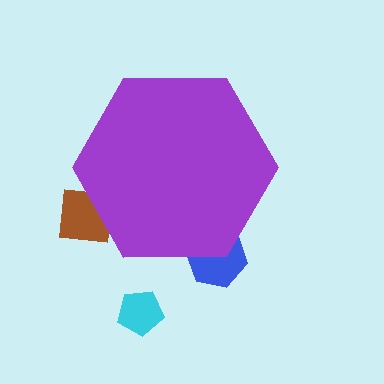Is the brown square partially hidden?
Yes, the brown square is partially hidden behind the purple hexagon.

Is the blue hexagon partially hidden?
Yes, the blue hexagon is partially hidden behind the purple hexagon.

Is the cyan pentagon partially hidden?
No, the cyan pentagon is fully visible.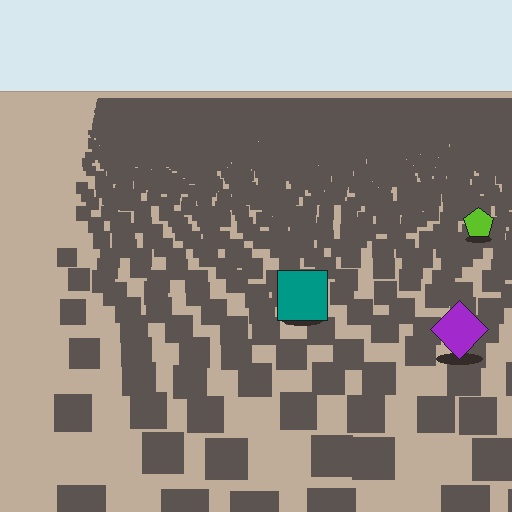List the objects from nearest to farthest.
From nearest to farthest: the purple diamond, the teal square, the lime pentagon.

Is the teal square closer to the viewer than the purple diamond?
No. The purple diamond is closer — you can tell from the texture gradient: the ground texture is coarser near it.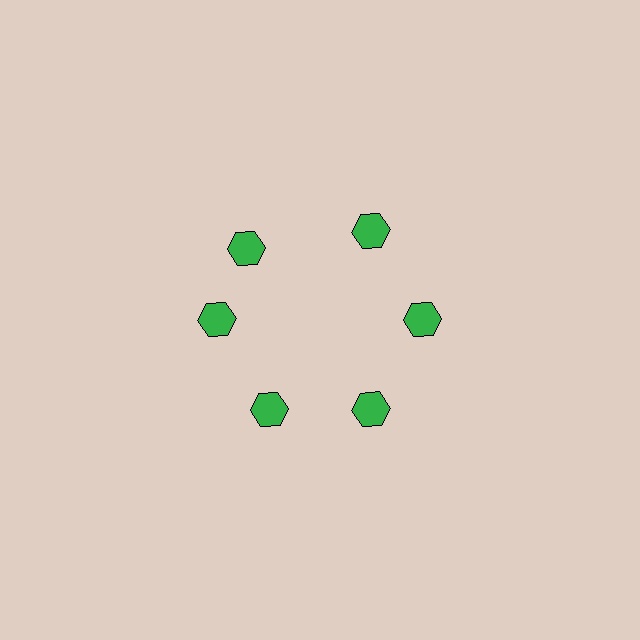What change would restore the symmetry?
The symmetry would be restored by rotating it back into even spacing with its neighbors so that all 6 hexagons sit at equal angles and equal distance from the center.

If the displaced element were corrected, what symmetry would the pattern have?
It would have 6-fold rotational symmetry — the pattern would map onto itself every 60 degrees.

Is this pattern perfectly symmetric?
No. The 6 green hexagons are arranged in a ring, but one element near the 11 o'clock position is rotated out of alignment along the ring, breaking the 6-fold rotational symmetry.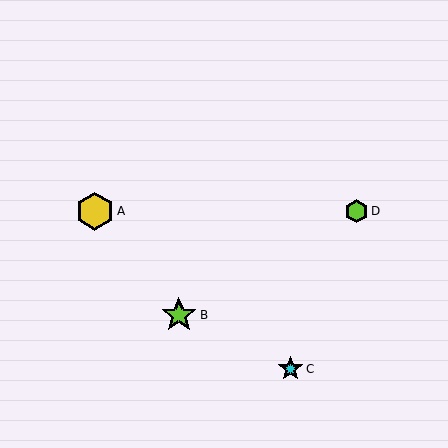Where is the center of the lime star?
The center of the lime star is at (179, 315).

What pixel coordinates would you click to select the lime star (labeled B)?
Click at (179, 315) to select the lime star B.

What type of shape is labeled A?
Shape A is a yellow hexagon.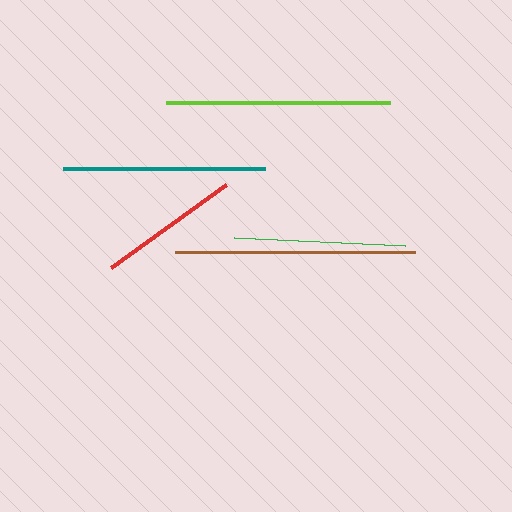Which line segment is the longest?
The brown line is the longest at approximately 240 pixels.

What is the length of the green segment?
The green segment is approximately 171 pixels long.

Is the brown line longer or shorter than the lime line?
The brown line is longer than the lime line.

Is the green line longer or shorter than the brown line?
The brown line is longer than the green line.